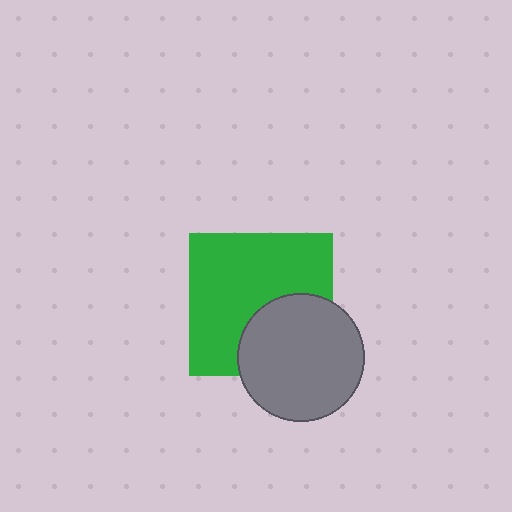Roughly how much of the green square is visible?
Most of it is visible (roughly 66%).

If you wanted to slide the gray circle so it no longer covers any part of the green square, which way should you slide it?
Slide it toward the lower-right — that is the most direct way to separate the two shapes.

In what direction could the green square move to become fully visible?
The green square could move toward the upper-left. That would shift it out from behind the gray circle entirely.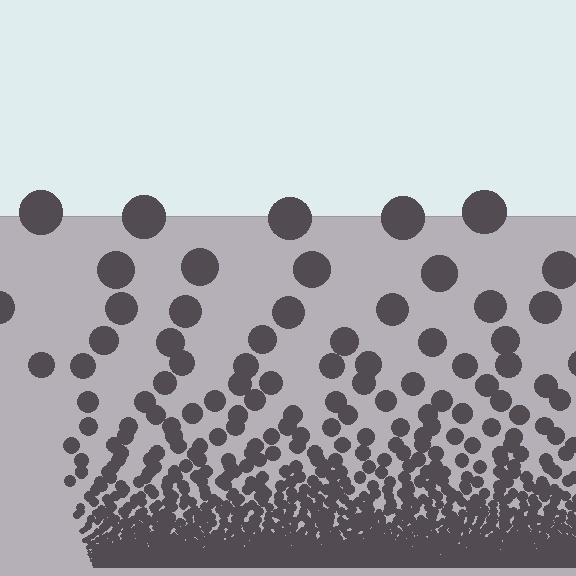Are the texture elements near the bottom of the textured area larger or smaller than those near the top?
Smaller. The gradient is inverted — elements near the bottom are smaller and denser.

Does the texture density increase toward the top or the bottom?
Density increases toward the bottom.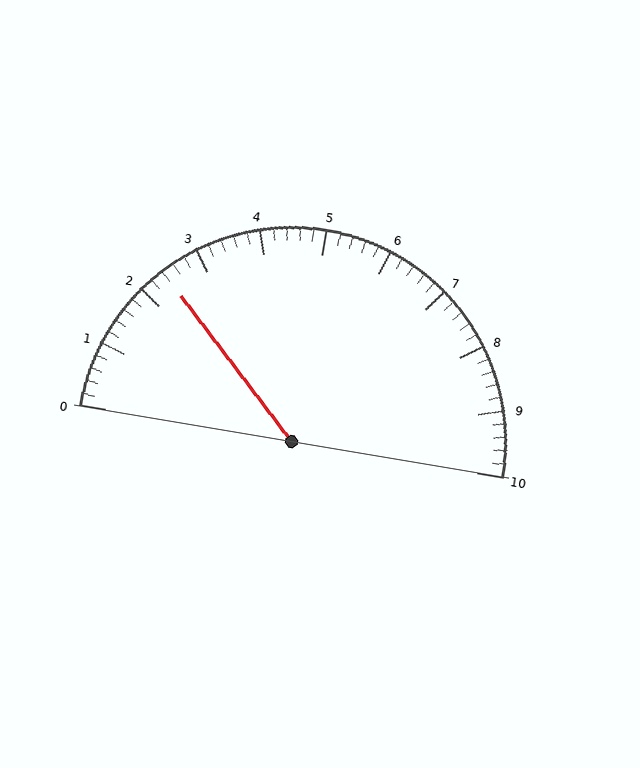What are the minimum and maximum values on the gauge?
The gauge ranges from 0 to 10.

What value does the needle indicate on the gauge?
The needle indicates approximately 2.4.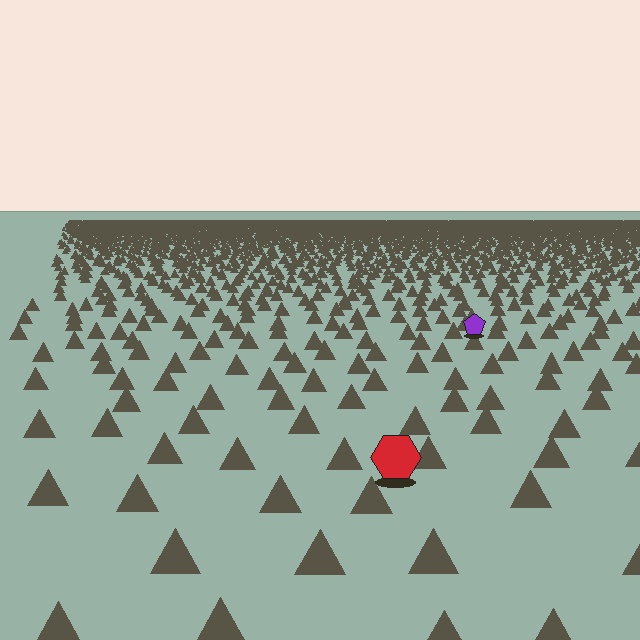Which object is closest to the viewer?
The red hexagon is closest. The texture marks near it are larger and more spread out.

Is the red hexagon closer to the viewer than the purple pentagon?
Yes. The red hexagon is closer — you can tell from the texture gradient: the ground texture is coarser near it.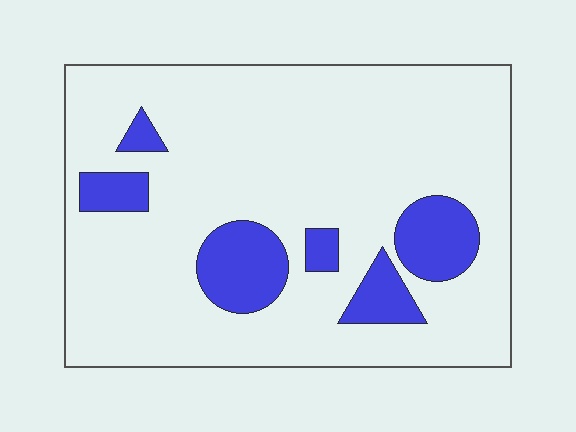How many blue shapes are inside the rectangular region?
6.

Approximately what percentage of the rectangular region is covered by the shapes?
Approximately 15%.